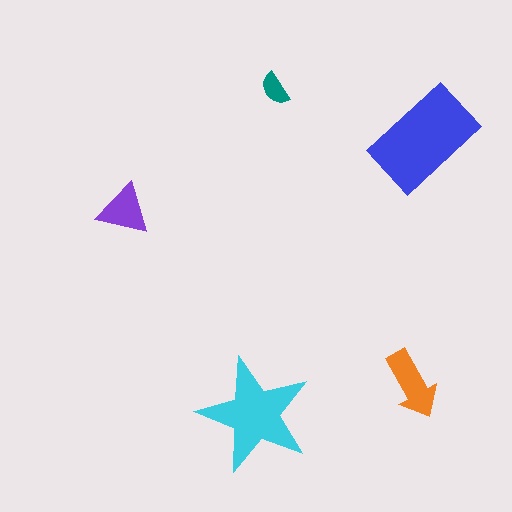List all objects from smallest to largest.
The teal semicircle, the purple triangle, the orange arrow, the cyan star, the blue rectangle.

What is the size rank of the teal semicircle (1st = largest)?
5th.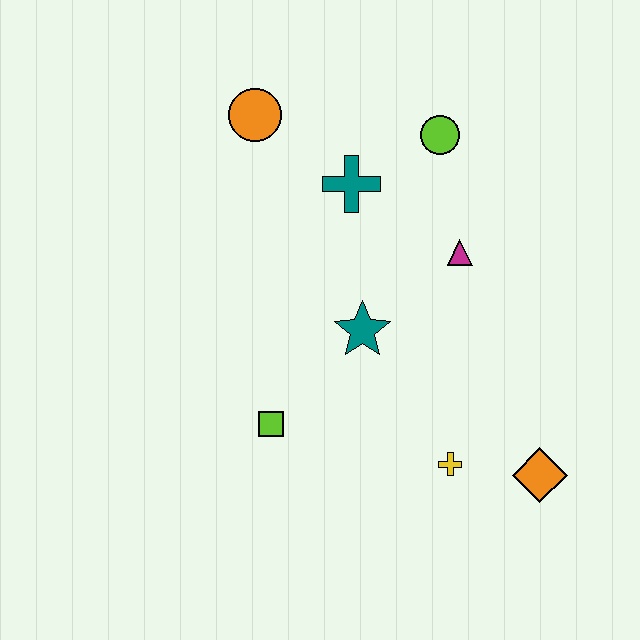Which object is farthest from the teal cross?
The orange diamond is farthest from the teal cross.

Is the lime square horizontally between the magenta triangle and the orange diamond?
No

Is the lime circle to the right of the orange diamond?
No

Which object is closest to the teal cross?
The lime circle is closest to the teal cross.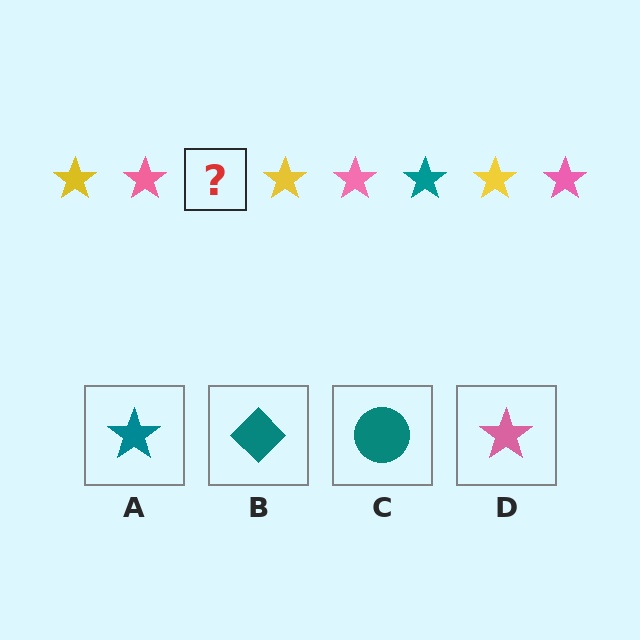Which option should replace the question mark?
Option A.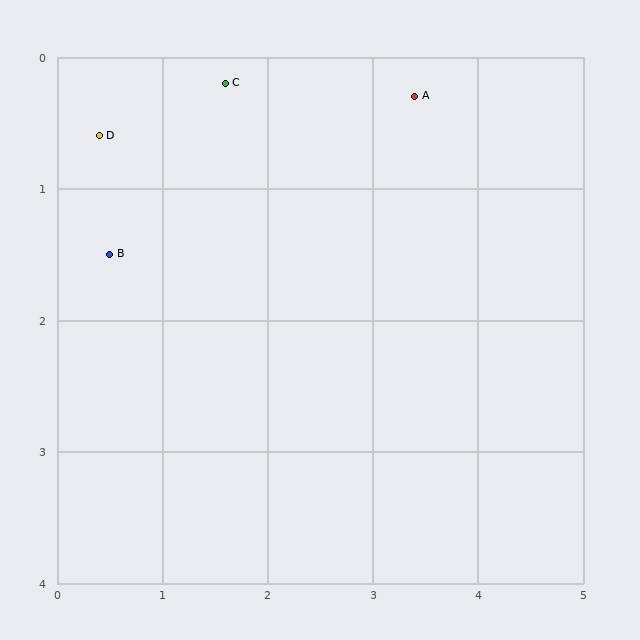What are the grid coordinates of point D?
Point D is at approximately (0.4, 0.6).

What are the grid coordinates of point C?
Point C is at approximately (1.6, 0.2).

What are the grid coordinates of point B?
Point B is at approximately (0.5, 1.5).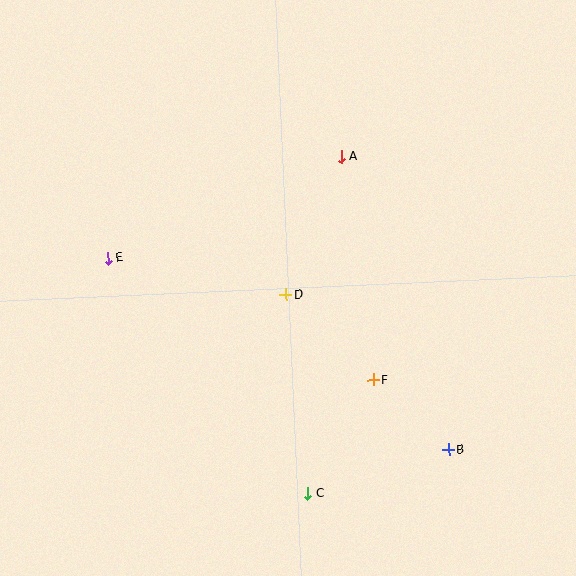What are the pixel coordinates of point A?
Point A is at (342, 157).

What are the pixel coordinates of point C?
Point C is at (308, 494).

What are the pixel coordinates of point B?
Point B is at (449, 450).